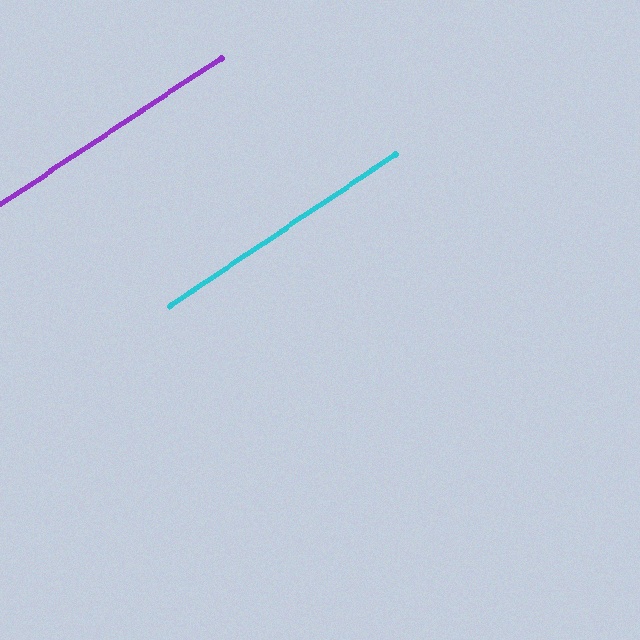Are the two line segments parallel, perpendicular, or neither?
Parallel — their directions differ by only 0.3°.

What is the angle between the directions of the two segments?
Approximately 0 degrees.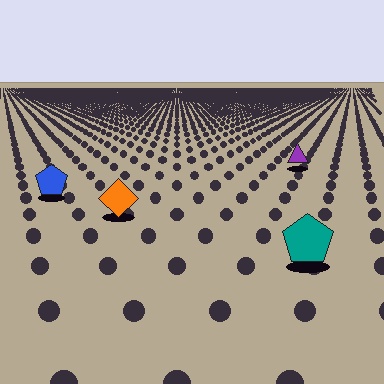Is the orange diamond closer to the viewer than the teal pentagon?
No. The teal pentagon is closer — you can tell from the texture gradient: the ground texture is coarser near it.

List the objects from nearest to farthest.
From nearest to farthest: the teal pentagon, the orange diamond, the blue pentagon, the purple triangle.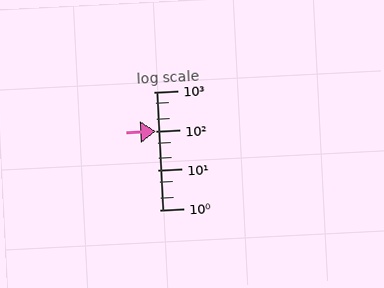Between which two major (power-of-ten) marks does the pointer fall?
The pointer is between 100 and 1000.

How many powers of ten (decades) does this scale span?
The scale spans 3 decades, from 1 to 1000.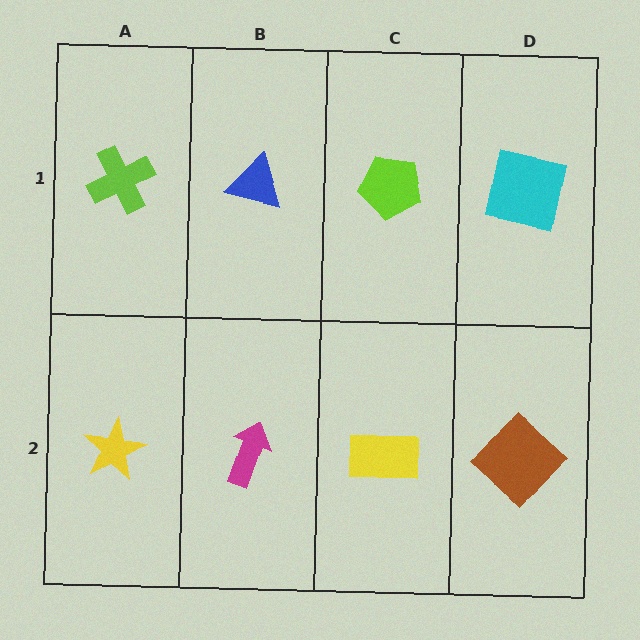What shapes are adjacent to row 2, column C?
A lime pentagon (row 1, column C), a magenta arrow (row 2, column B), a brown diamond (row 2, column D).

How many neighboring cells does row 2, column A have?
2.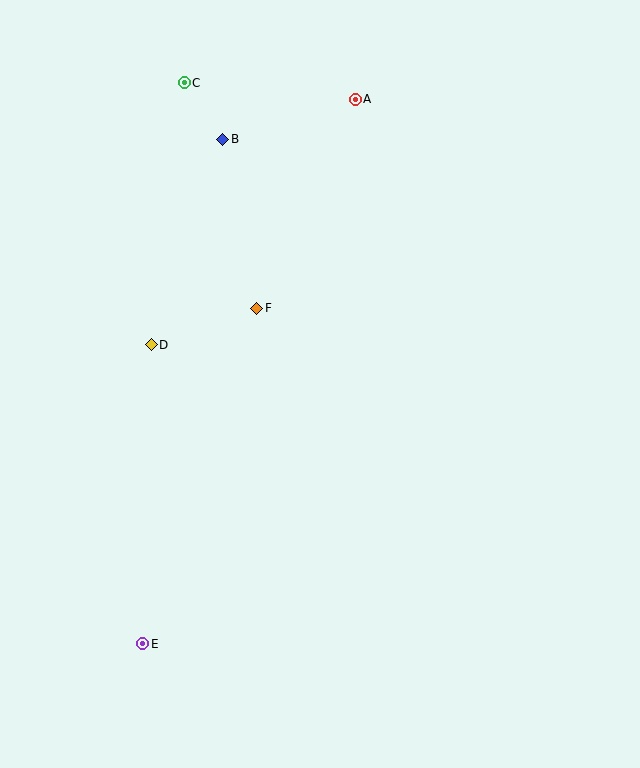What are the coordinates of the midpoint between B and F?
The midpoint between B and F is at (240, 224).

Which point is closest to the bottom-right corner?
Point E is closest to the bottom-right corner.